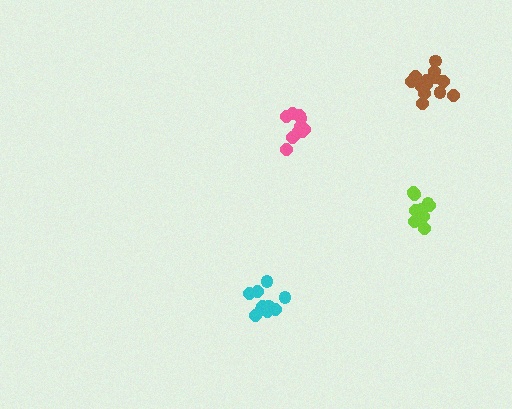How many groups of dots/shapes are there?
There are 4 groups.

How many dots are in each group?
Group 1: 10 dots, Group 2: 9 dots, Group 3: 13 dots, Group 4: 10 dots (42 total).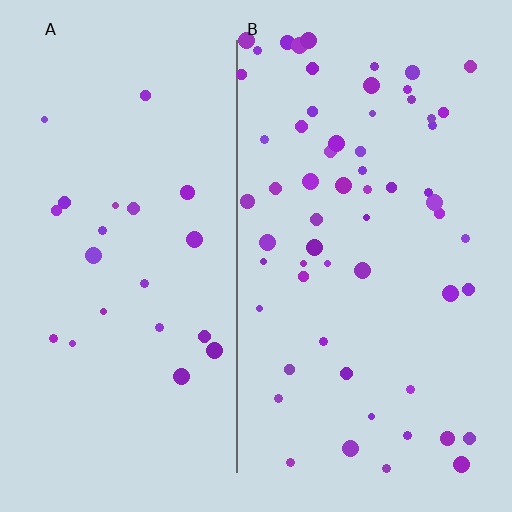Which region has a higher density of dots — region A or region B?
B (the right).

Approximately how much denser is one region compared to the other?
Approximately 2.8× — region B over region A.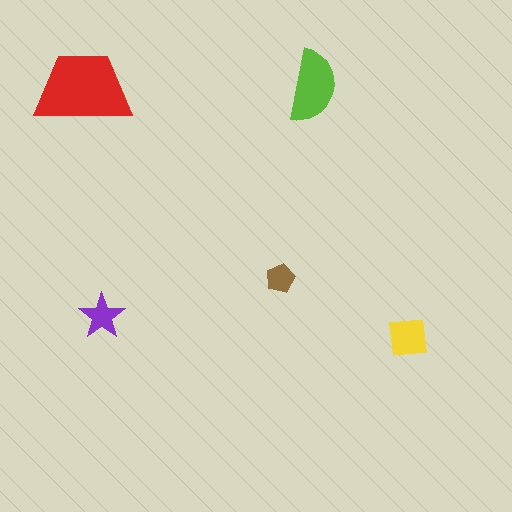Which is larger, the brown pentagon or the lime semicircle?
The lime semicircle.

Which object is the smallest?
The brown pentagon.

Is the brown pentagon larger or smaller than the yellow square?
Smaller.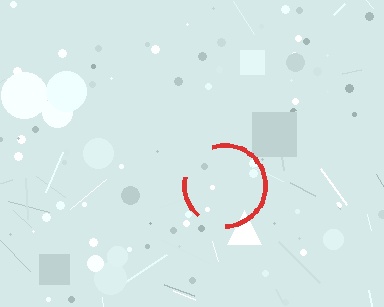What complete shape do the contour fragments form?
The contour fragments form a circle.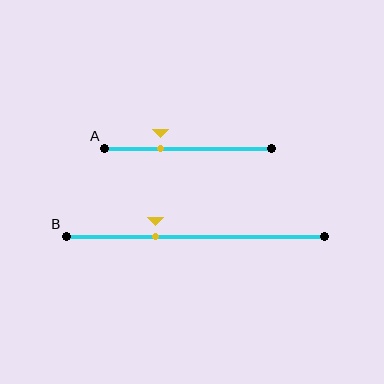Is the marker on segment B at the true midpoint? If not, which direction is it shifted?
No, the marker on segment B is shifted to the left by about 15% of the segment length.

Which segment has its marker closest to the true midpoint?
Segment B has its marker closest to the true midpoint.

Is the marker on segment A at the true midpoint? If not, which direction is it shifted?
No, the marker on segment A is shifted to the left by about 17% of the segment length.